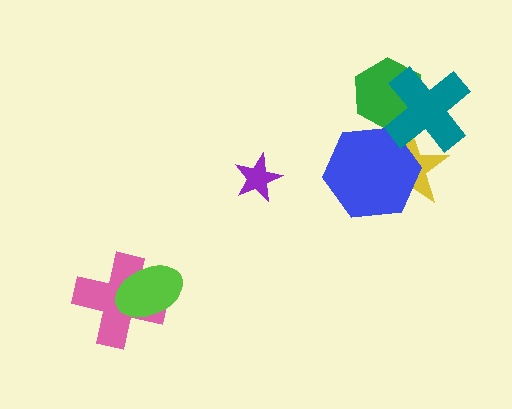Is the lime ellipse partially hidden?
No, no other shape covers it.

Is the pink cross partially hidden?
Yes, it is partially covered by another shape.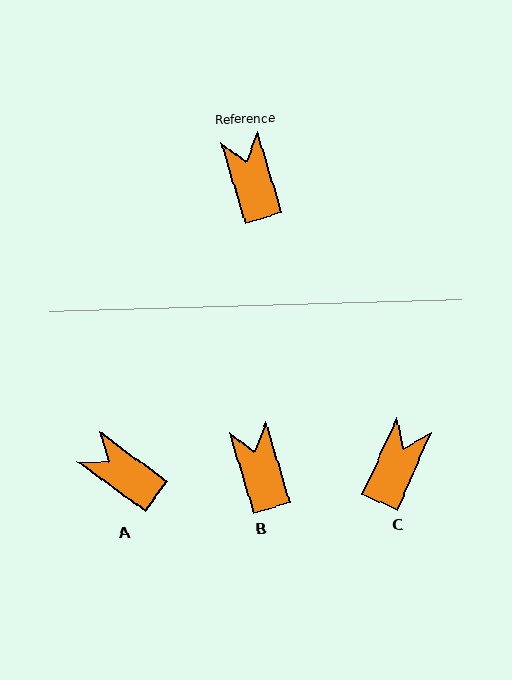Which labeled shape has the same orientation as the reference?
B.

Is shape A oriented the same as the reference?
No, it is off by about 37 degrees.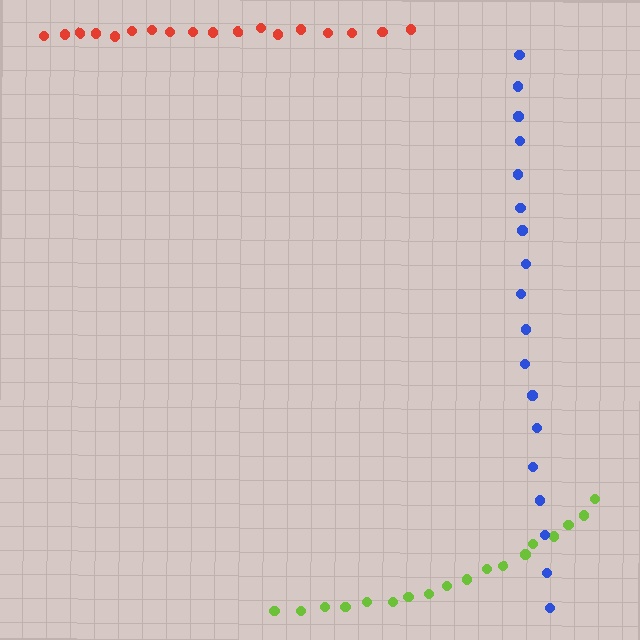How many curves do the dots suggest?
There are 3 distinct paths.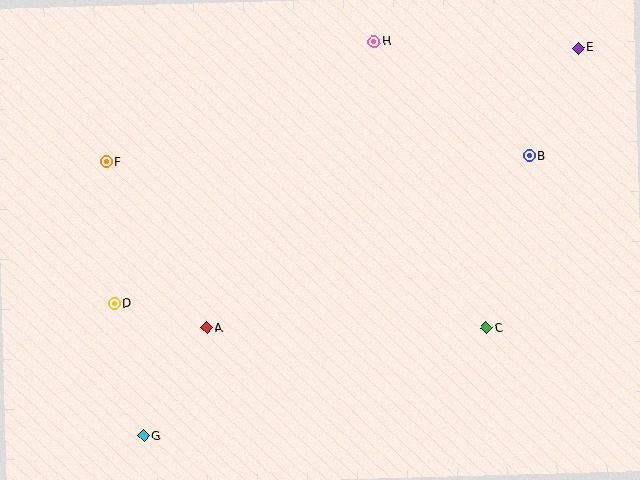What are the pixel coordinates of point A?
Point A is at (207, 328).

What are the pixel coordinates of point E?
Point E is at (578, 48).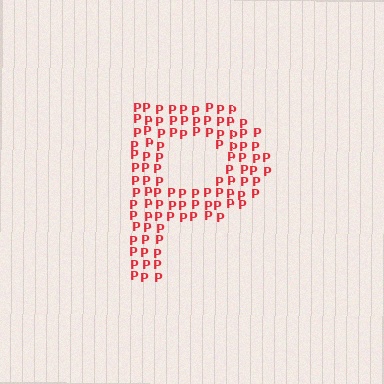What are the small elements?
The small elements are letter P's.